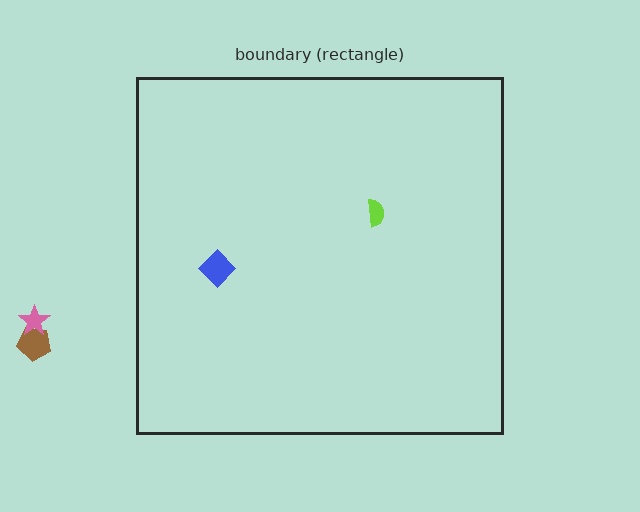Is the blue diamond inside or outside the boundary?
Inside.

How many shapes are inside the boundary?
2 inside, 2 outside.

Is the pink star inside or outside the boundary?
Outside.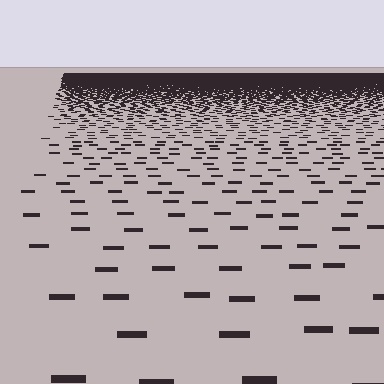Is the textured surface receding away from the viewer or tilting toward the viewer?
The surface is receding away from the viewer. Texture elements get smaller and denser toward the top.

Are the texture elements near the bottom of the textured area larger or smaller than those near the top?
Larger. Near the bottom, elements are closer to the viewer and appear at a bigger on-screen size.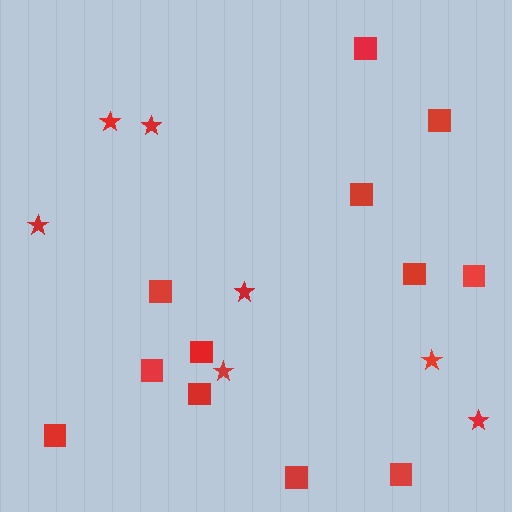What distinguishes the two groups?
There are 2 groups: one group of squares (12) and one group of stars (7).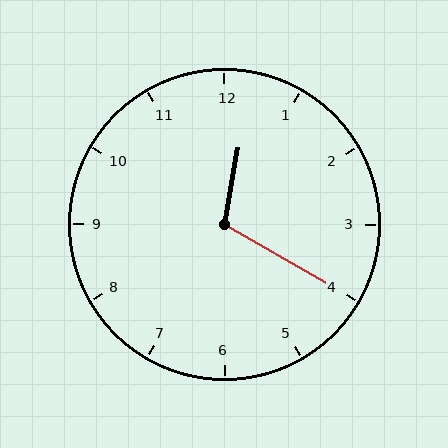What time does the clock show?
12:20.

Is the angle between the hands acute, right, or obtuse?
It is obtuse.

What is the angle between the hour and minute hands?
Approximately 110 degrees.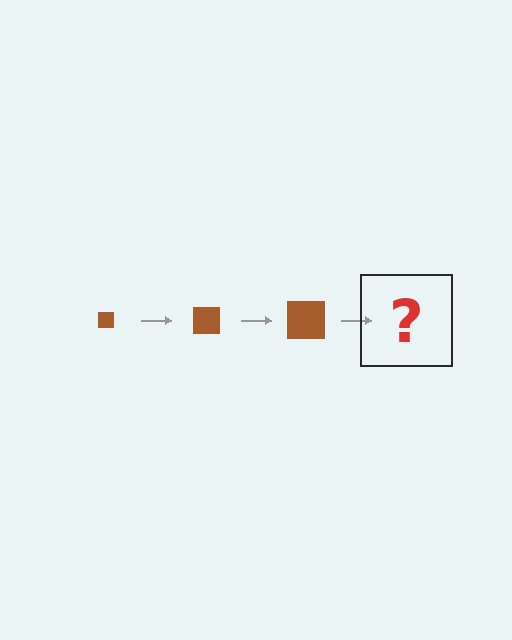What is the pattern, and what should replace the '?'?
The pattern is that the square gets progressively larger each step. The '?' should be a brown square, larger than the previous one.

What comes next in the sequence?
The next element should be a brown square, larger than the previous one.